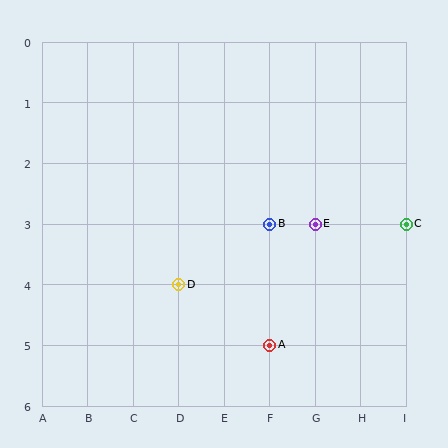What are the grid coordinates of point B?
Point B is at grid coordinates (F, 3).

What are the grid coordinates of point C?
Point C is at grid coordinates (I, 3).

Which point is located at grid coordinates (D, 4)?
Point D is at (D, 4).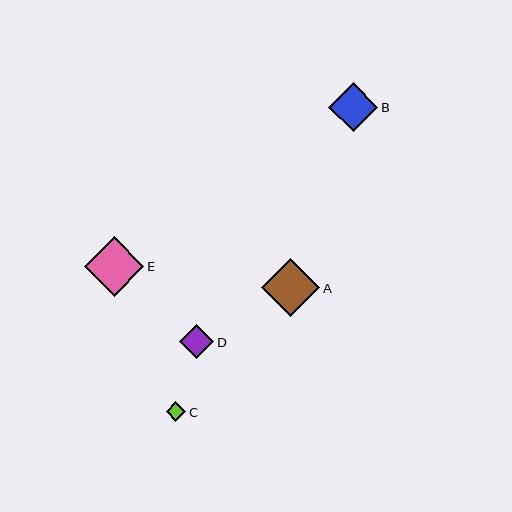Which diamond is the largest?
Diamond E is the largest with a size of approximately 59 pixels.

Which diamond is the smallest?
Diamond C is the smallest with a size of approximately 20 pixels.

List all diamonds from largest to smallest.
From largest to smallest: E, A, B, D, C.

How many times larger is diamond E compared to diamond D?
Diamond E is approximately 1.8 times the size of diamond D.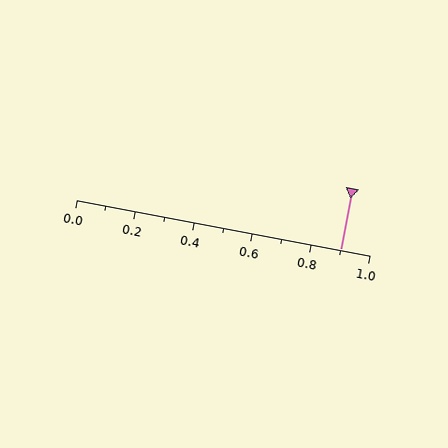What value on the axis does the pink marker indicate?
The marker indicates approximately 0.9.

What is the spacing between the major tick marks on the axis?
The major ticks are spaced 0.2 apart.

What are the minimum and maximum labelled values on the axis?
The axis runs from 0.0 to 1.0.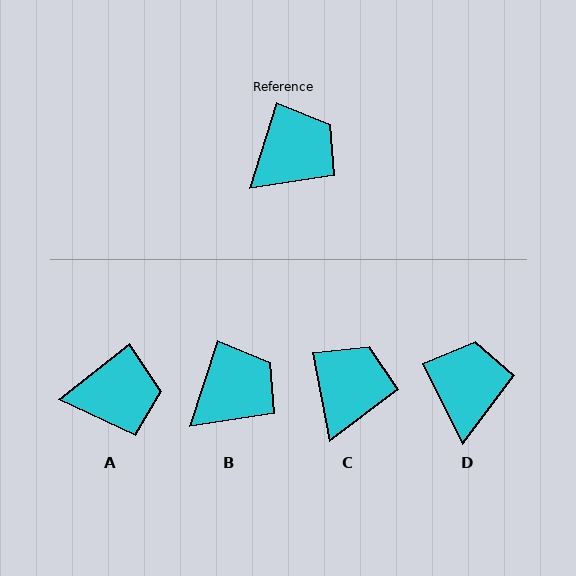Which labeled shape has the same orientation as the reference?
B.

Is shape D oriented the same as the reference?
No, it is off by about 44 degrees.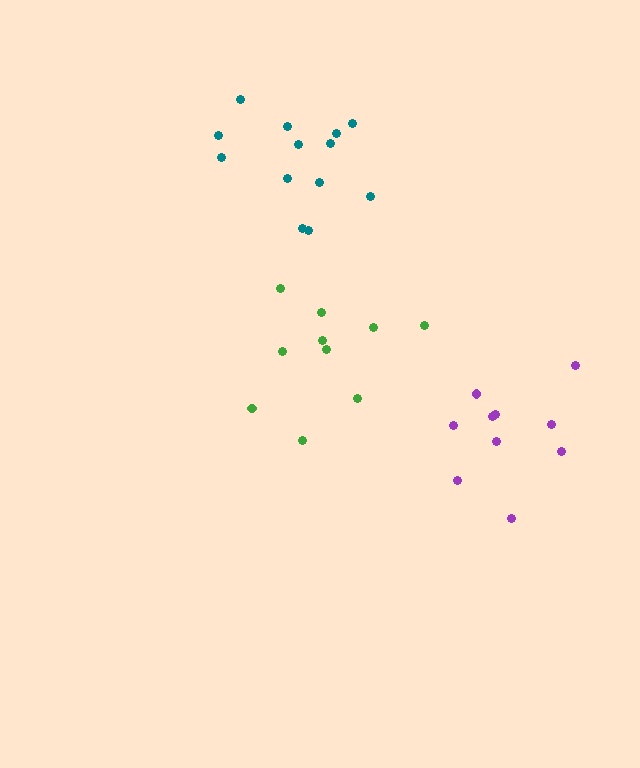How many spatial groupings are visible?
There are 3 spatial groupings.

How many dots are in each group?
Group 1: 10 dots, Group 2: 10 dots, Group 3: 13 dots (33 total).